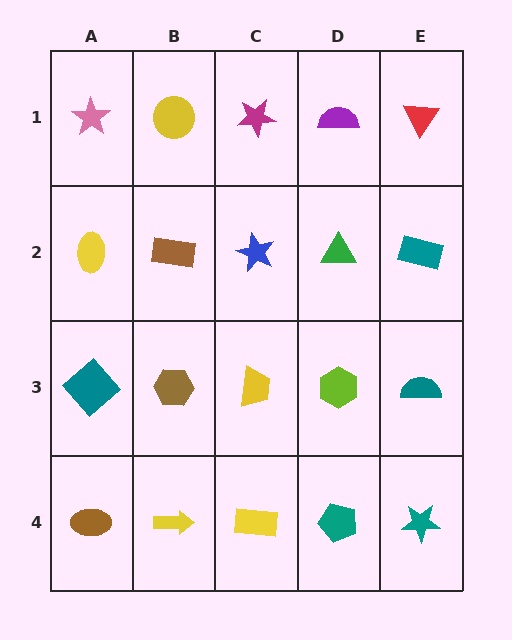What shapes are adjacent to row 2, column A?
A pink star (row 1, column A), a teal diamond (row 3, column A), a brown rectangle (row 2, column B).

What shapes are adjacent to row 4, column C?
A yellow trapezoid (row 3, column C), a yellow arrow (row 4, column B), a teal pentagon (row 4, column D).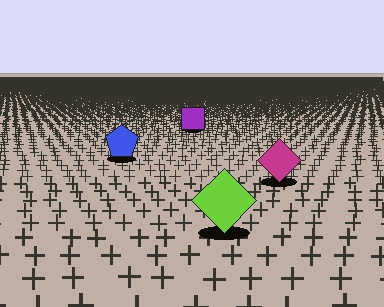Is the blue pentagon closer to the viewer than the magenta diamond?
No. The magenta diamond is closer — you can tell from the texture gradient: the ground texture is coarser near it.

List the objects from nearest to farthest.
From nearest to farthest: the lime diamond, the magenta diamond, the blue pentagon, the purple square.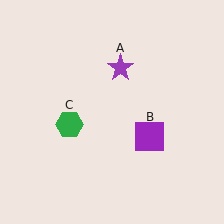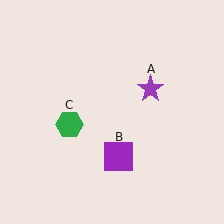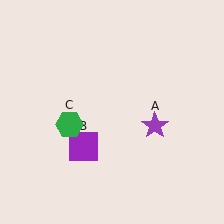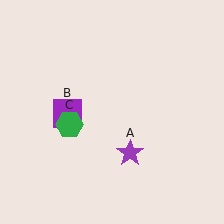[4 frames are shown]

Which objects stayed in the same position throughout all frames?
Green hexagon (object C) remained stationary.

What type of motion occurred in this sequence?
The purple star (object A), purple square (object B) rotated clockwise around the center of the scene.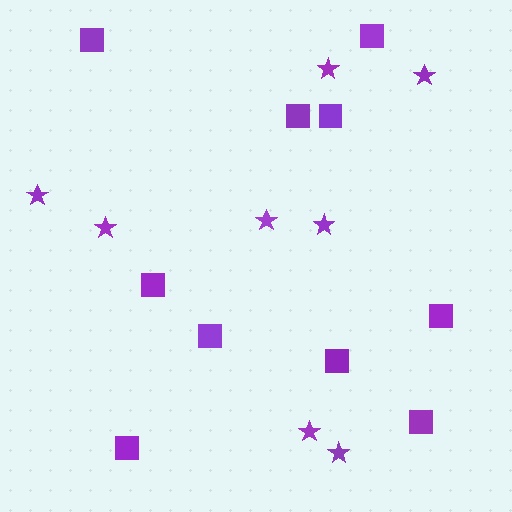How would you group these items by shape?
There are 2 groups: one group of stars (8) and one group of squares (10).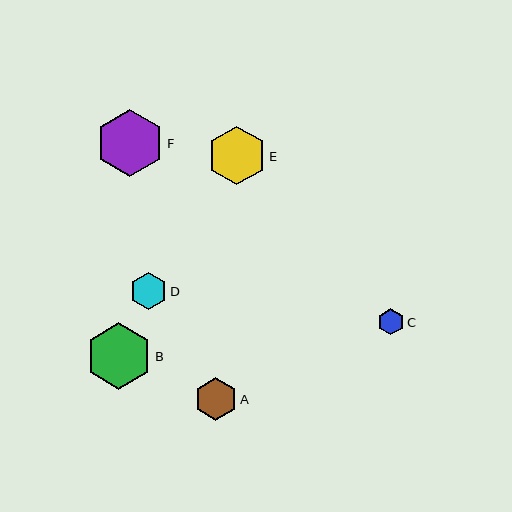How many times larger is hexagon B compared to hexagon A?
Hexagon B is approximately 1.6 times the size of hexagon A.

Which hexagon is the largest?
Hexagon F is the largest with a size of approximately 67 pixels.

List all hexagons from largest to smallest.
From largest to smallest: F, B, E, A, D, C.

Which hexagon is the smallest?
Hexagon C is the smallest with a size of approximately 26 pixels.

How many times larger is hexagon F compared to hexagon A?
Hexagon F is approximately 1.6 times the size of hexagon A.